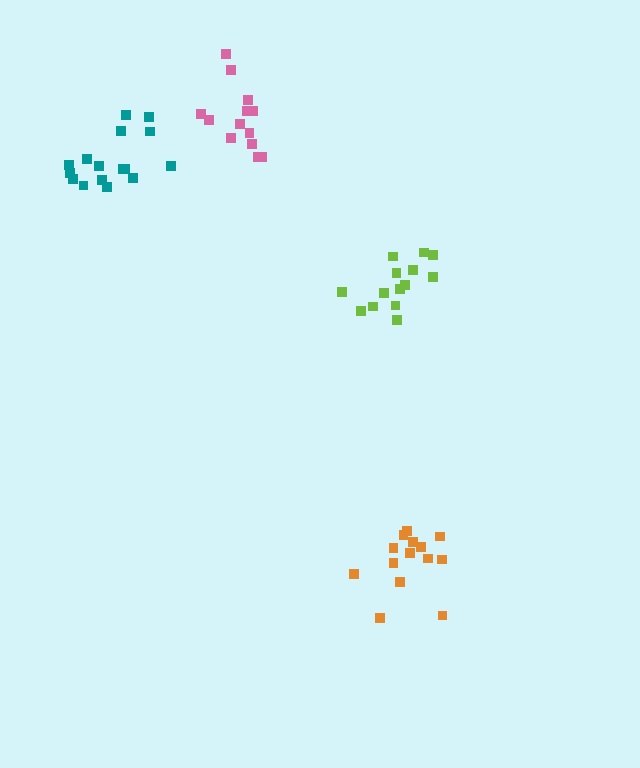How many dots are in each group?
Group 1: 14 dots, Group 2: 14 dots, Group 3: 13 dots, Group 4: 16 dots (57 total).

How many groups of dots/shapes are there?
There are 4 groups.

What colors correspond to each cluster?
The clusters are colored: lime, orange, pink, teal.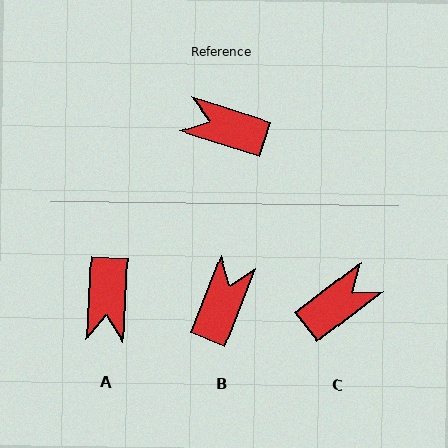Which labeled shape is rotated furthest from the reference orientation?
C, about 125 degrees away.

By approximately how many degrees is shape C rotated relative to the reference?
Approximately 125 degrees clockwise.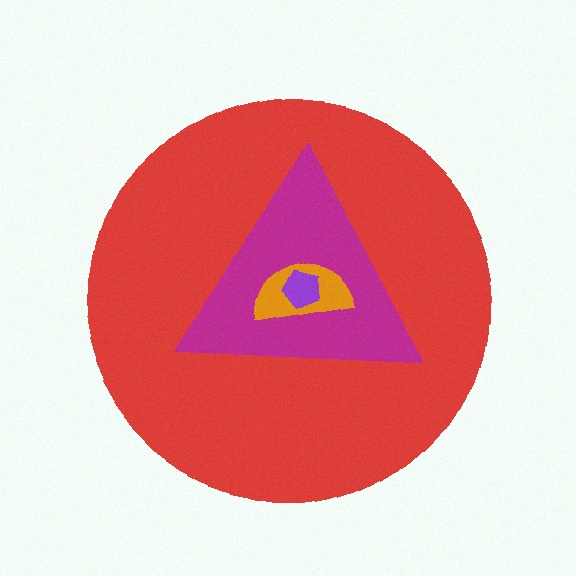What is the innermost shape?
The purple pentagon.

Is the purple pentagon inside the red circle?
Yes.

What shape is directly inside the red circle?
The magenta triangle.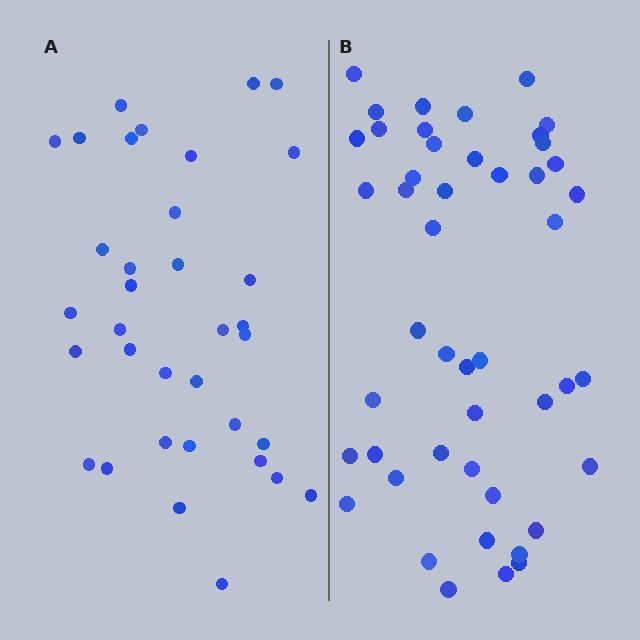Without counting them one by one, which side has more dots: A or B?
Region B (the right region) has more dots.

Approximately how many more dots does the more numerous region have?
Region B has roughly 12 or so more dots than region A.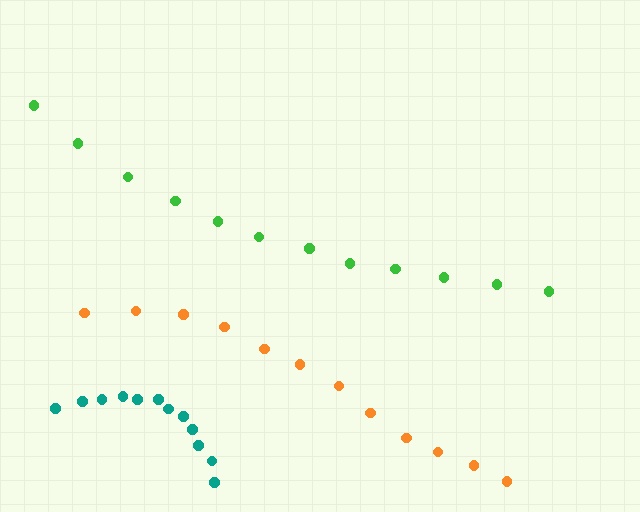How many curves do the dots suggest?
There are 3 distinct paths.